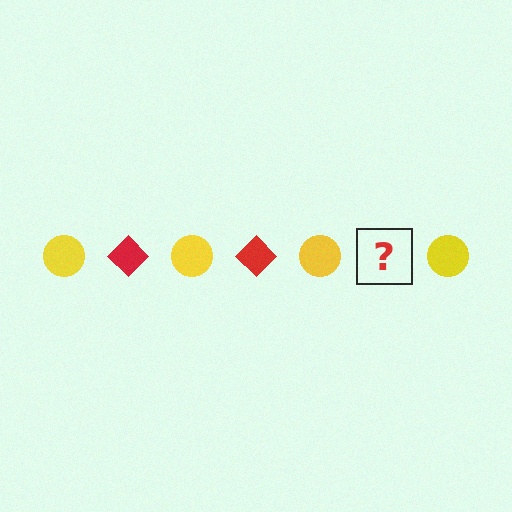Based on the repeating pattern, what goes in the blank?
The blank should be a red diamond.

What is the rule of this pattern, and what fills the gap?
The rule is that the pattern alternates between yellow circle and red diamond. The gap should be filled with a red diamond.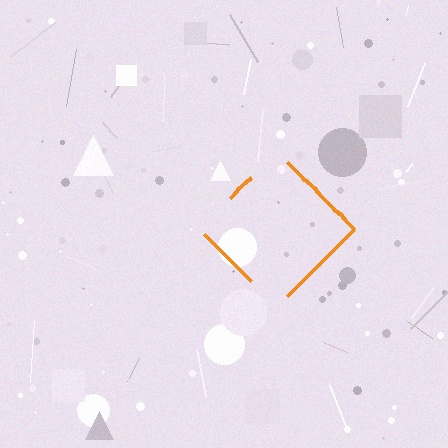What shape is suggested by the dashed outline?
The dashed outline suggests a diamond.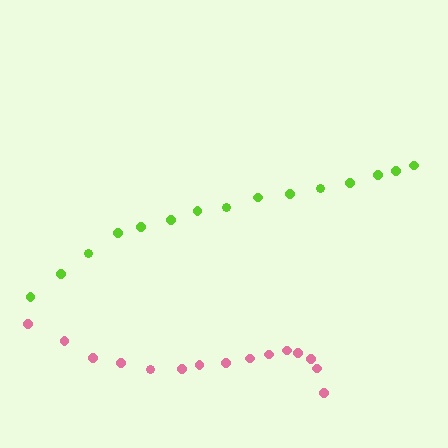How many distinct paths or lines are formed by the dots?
There are 2 distinct paths.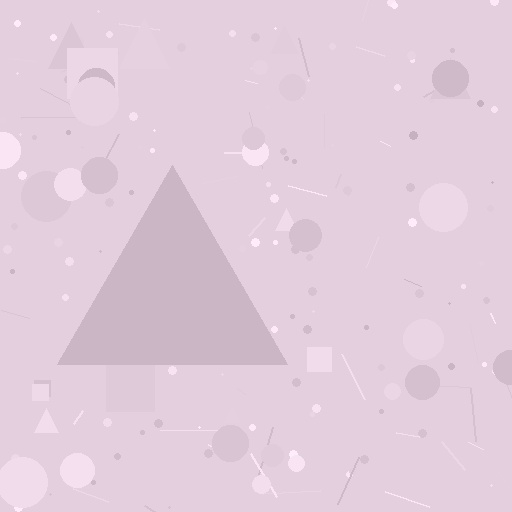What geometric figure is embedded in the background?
A triangle is embedded in the background.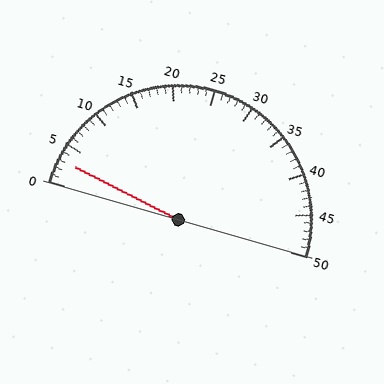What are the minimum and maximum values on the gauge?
The gauge ranges from 0 to 50.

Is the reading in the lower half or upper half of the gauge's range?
The reading is in the lower half of the range (0 to 50).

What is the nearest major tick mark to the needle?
The nearest major tick mark is 5.